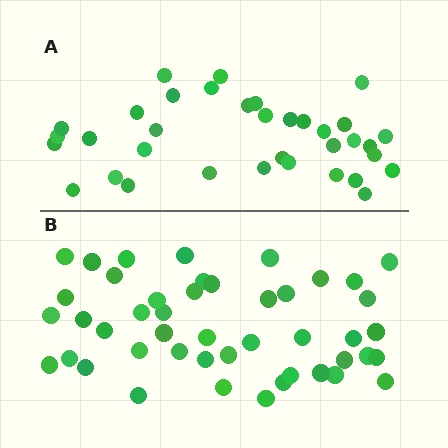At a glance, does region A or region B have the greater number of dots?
Region B (the bottom region) has more dots.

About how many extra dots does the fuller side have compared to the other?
Region B has roughly 12 or so more dots than region A.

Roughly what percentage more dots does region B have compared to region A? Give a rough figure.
About 30% more.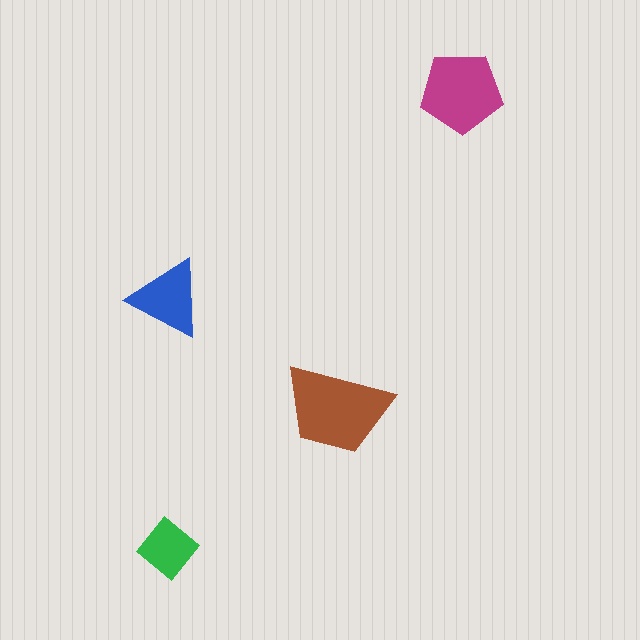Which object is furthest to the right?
The magenta pentagon is rightmost.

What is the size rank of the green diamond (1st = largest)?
4th.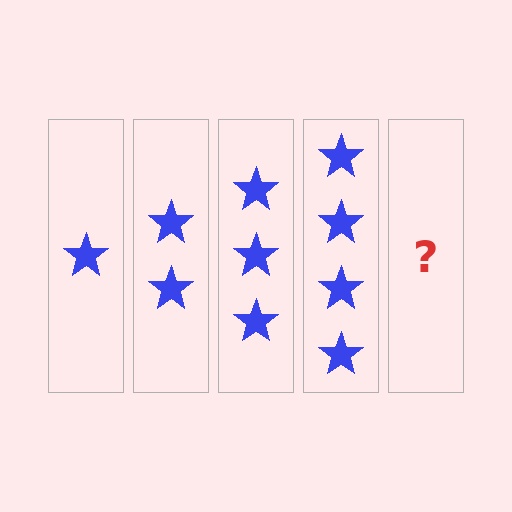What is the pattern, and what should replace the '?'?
The pattern is that each step adds one more star. The '?' should be 5 stars.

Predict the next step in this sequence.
The next step is 5 stars.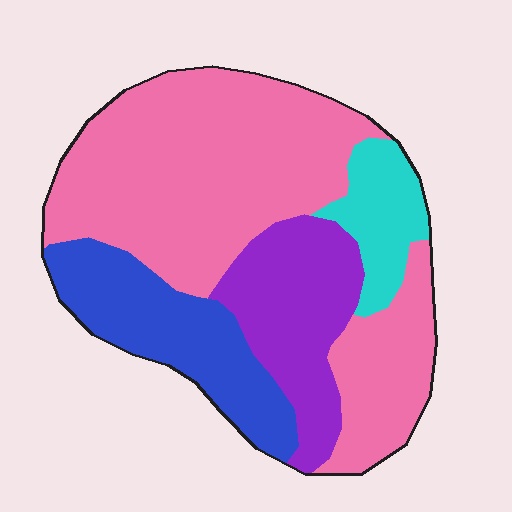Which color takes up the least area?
Cyan, at roughly 10%.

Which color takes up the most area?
Pink, at roughly 55%.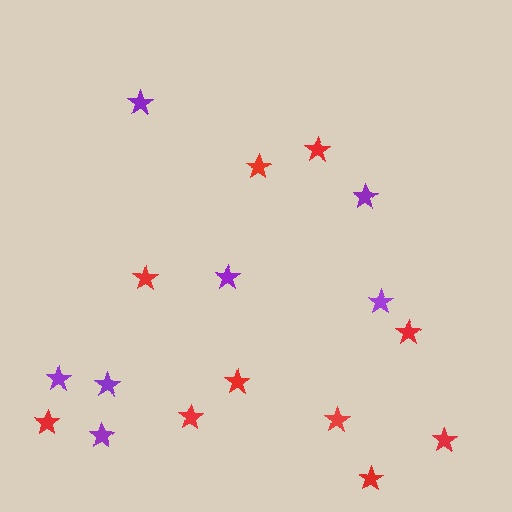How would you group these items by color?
There are 2 groups: one group of red stars (10) and one group of purple stars (7).